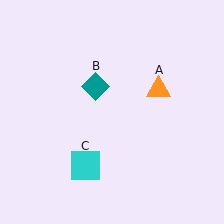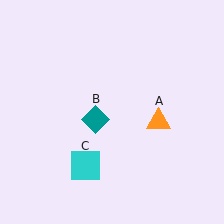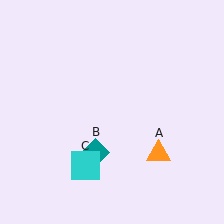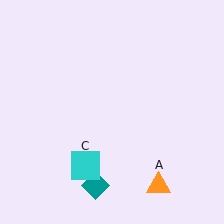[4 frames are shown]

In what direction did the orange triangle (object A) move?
The orange triangle (object A) moved down.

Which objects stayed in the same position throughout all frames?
Cyan square (object C) remained stationary.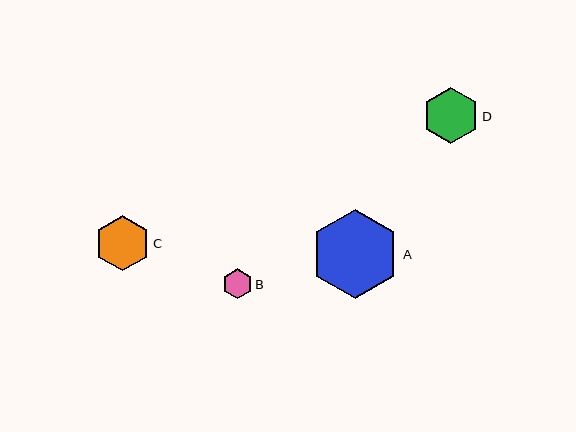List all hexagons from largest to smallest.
From largest to smallest: A, D, C, B.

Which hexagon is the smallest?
Hexagon B is the smallest with a size of approximately 30 pixels.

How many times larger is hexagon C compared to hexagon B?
Hexagon C is approximately 1.9 times the size of hexagon B.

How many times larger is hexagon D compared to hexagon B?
Hexagon D is approximately 1.9 times the size of hexagon B.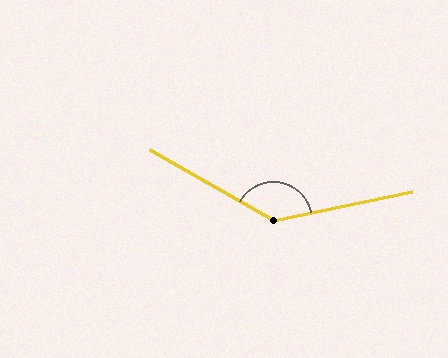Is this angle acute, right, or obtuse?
It is obtuse.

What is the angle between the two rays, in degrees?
Approximately 139 degrees.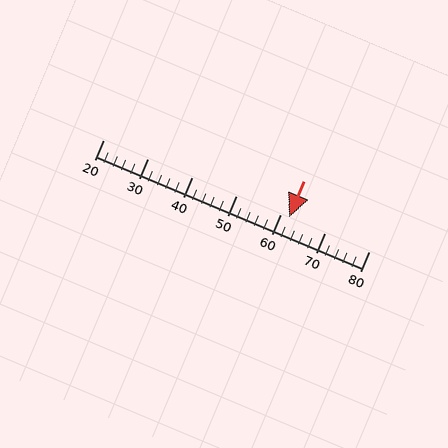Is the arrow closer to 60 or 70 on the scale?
The arrow is closer to 60.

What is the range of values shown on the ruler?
The ruler shows values from 20 to 80.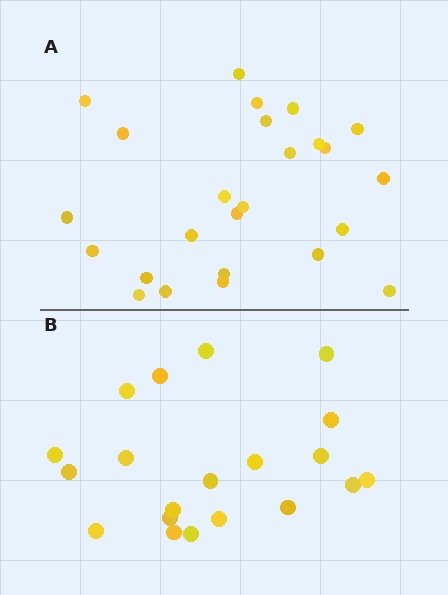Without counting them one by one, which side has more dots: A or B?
Region A (the top region) has more dots.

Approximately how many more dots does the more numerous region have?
Region A has about 5 more dots than region B.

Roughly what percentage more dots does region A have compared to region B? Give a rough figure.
About 25% more.